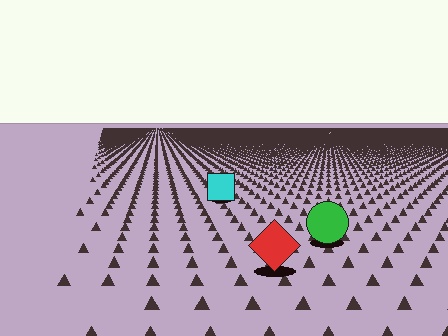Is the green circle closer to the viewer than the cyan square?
Yes. The green circle is closer — you can tell from the texture gradient: the ground texture is coarser near it.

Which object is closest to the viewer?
The red diamond is closest. The texture marks near it are larger and more spread out.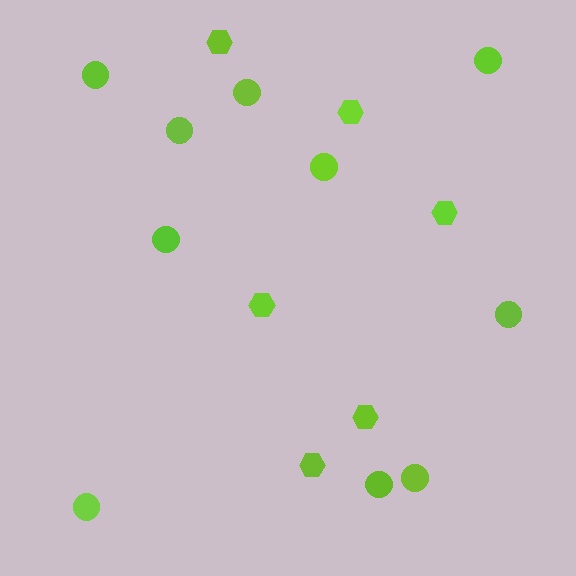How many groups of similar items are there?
There are 2 groups: one group of hexagons (6) and one group of circles (10).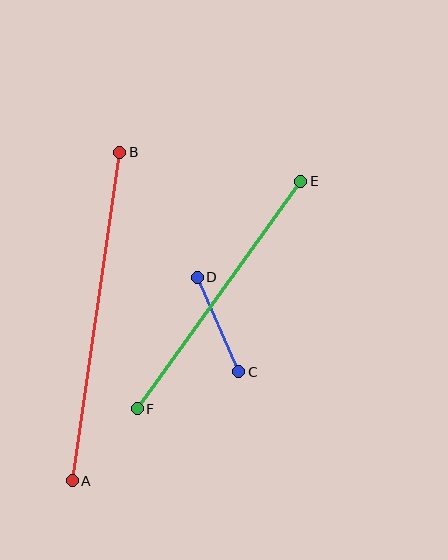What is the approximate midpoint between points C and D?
The midpoint is at approximately (218, 325) pixels.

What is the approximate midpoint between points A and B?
The midpoint is at approximately (96, 317) pixels.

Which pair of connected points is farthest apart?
Points A and B are farthest apart.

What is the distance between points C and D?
The distance is approximately 103 pixels.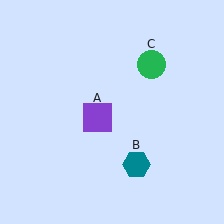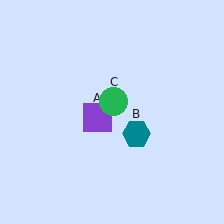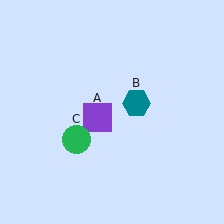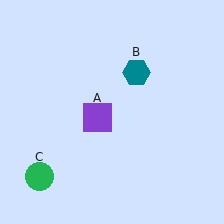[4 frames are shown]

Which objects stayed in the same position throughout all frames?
Purple square (object A) remained stationary.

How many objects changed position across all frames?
2 objects changed position: teal hexagon (object B), green circle (object C).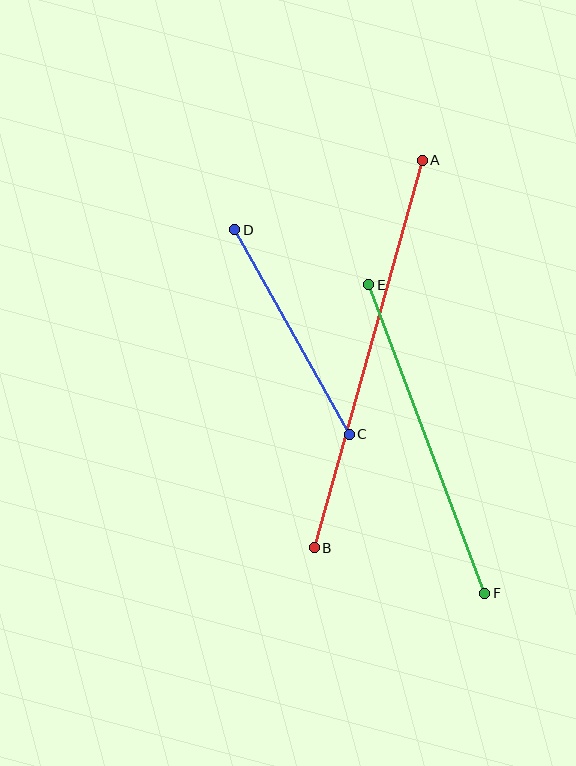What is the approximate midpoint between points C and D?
The midpoint is at approximately (292, 332) pixels.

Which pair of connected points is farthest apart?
Points A and B are farthest apart.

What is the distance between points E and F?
The distance is approximately 330 pixels.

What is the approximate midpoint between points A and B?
The midpoint is at approximately (368, 354) pixels.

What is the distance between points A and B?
The distance is approximately 402 pixels.